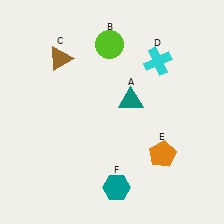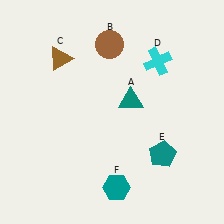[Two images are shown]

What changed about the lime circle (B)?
In Image 1, B is lime. In Image 2, it changed to brown.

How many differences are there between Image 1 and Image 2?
There are 2 differences between the two images.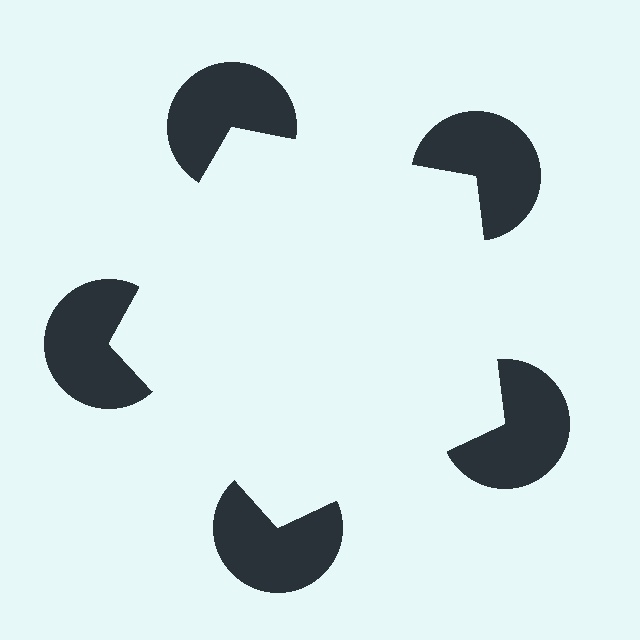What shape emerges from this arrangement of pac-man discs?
An illusory pentagon — its edges are inferred from the aligned wedge cuts in the pac-man discs, not physically drawn.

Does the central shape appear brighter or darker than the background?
It typically appears slightly brighter than the background, even though no actual brightness change is drawn.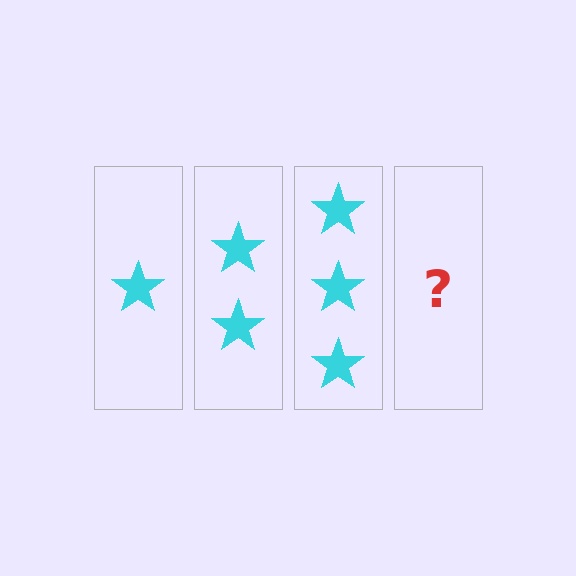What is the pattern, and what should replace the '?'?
The pattern is that each step adds one more star. The '?' should be 4 stars.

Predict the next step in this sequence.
The next step is 4 stars.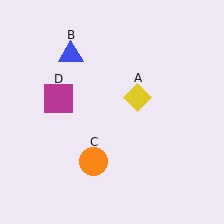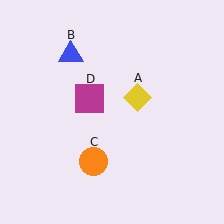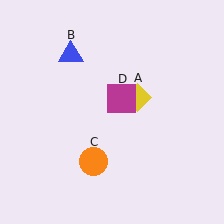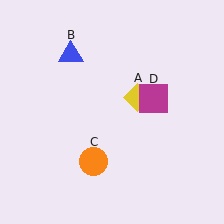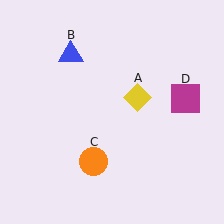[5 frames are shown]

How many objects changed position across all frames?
1 object changed position: magenta square (object D).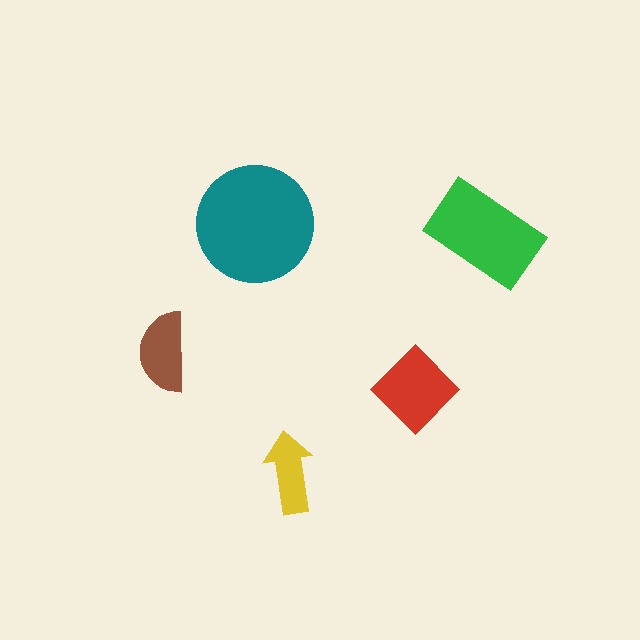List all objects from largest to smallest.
The teal circle, the green rectangle, the red diamond, the brown semicircle, the yellow arrow.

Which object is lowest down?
The yellow arrow is bottommost.